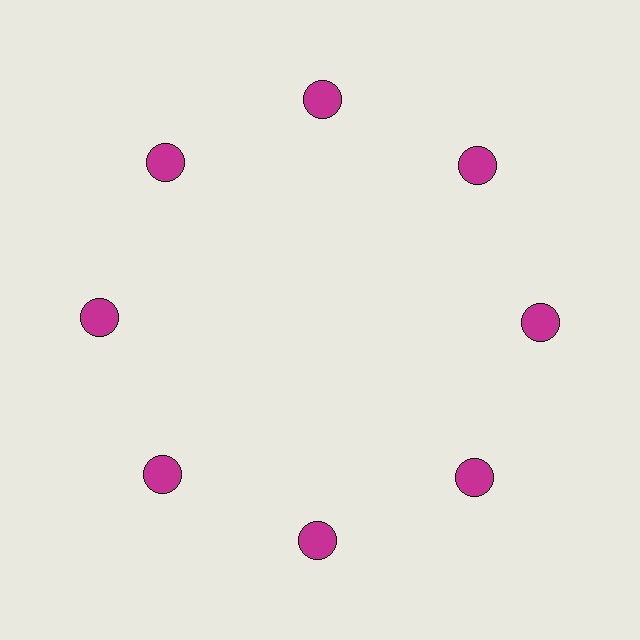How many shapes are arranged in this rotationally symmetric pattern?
There are 8 shapes, arranged in 8 groups of 1.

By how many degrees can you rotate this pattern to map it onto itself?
The pattern maps onto itself every 45 degrees of rotation.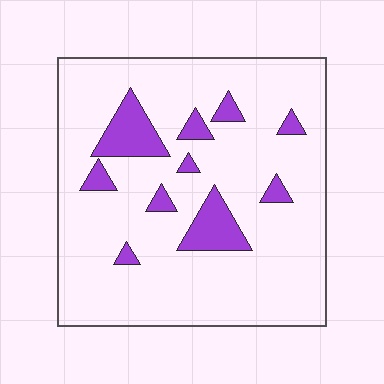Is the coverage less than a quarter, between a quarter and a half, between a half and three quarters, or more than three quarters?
Less than a quarter.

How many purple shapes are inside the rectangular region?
10.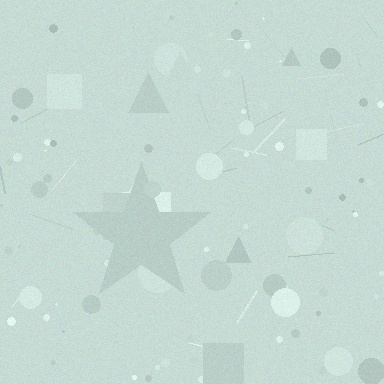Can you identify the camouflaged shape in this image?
The camouflaged shape is a star.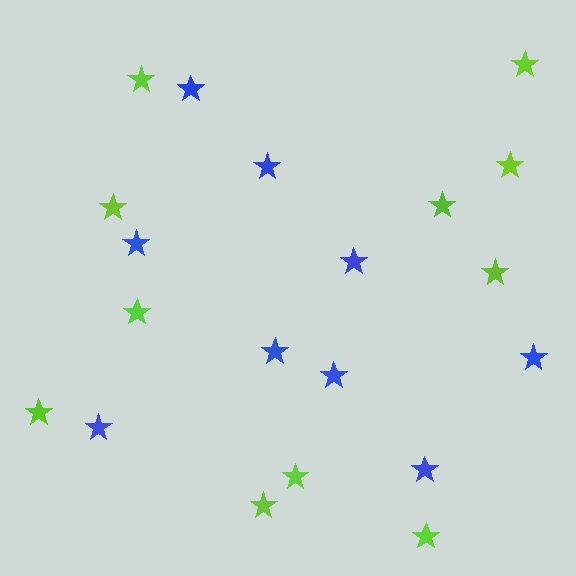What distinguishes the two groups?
There are 2 groups: one group of blue stars (9) and one group of lime stars (11).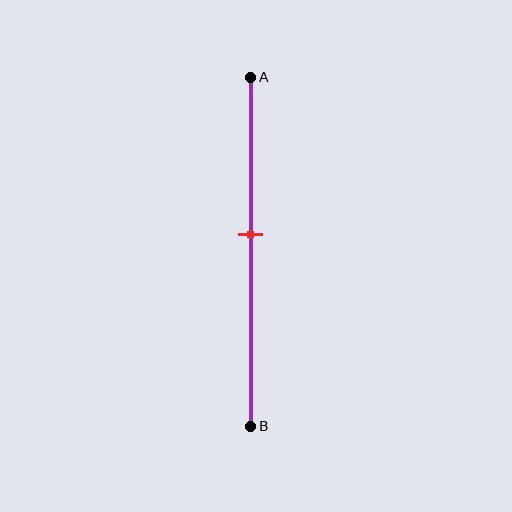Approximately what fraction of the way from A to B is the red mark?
The red mark is approximately 45% of the way from A to B.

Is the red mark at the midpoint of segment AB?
No, the mark is at about 45% from A, not at the 50% midpoint.